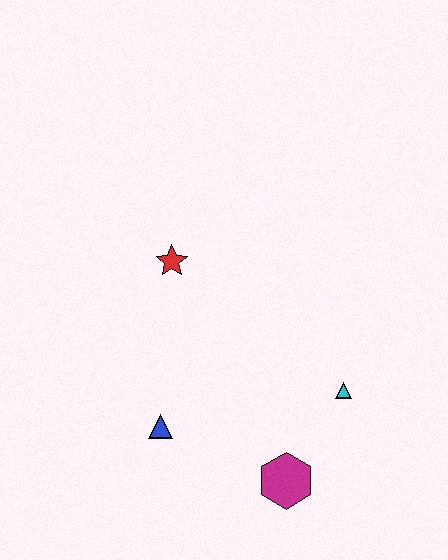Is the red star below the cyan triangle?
No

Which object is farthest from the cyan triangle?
The red star is farthest from the cyan triangle.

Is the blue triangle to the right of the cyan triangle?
No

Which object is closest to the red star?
The blue triangle is closest to the red star.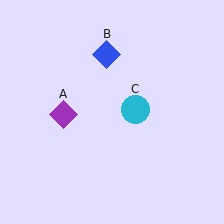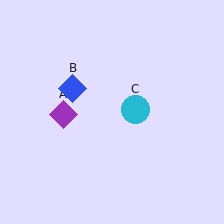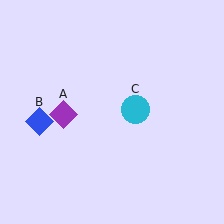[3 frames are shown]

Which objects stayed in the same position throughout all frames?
Purple diamond (object A) and cyan circle (object C) remained stationary.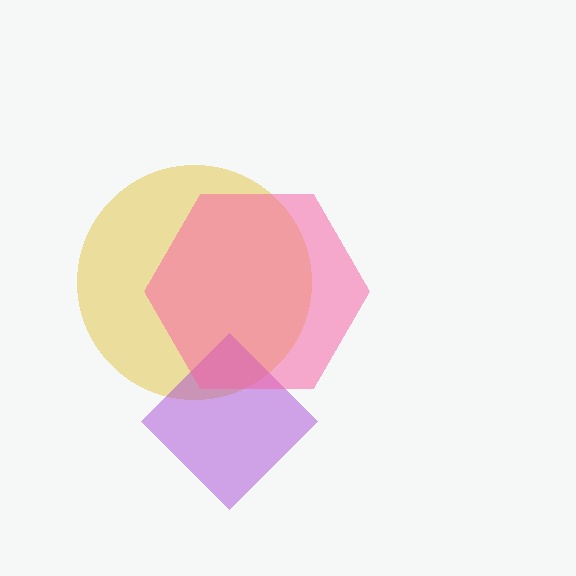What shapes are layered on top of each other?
The layered shapes are: a yellow circle, a purple diamond, a pink hexagon.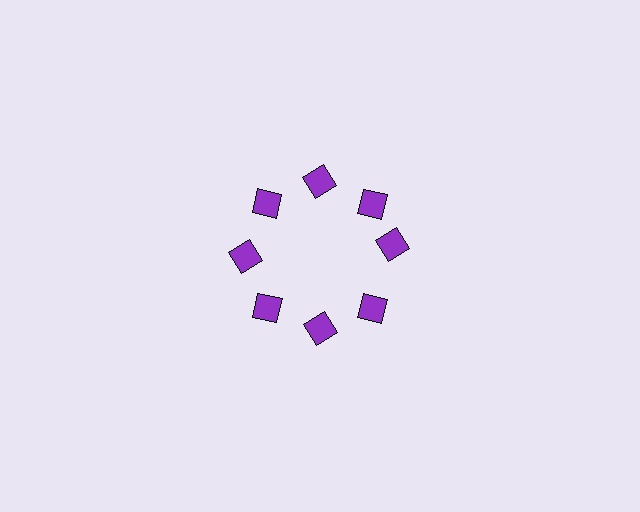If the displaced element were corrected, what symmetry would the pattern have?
It would have 8-fold rotational symmetry — the pattern would map onto itself every 45 degrees.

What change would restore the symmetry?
The symmetry would be restored by rotating it back into even spacing with its neighbors so that all 8 squares sit at equal angles and equal distance from the center.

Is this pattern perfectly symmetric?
No. The 8 purple squares are arranged in a ring, but one element near the 3 o'clock position is rotated out of alignment along the ring, breaking the 8-fold rotational symmetry.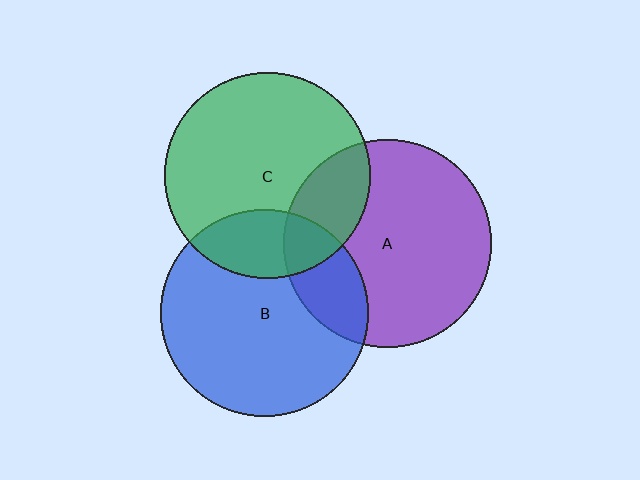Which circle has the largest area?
Circle A (purple).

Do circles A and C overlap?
Yes.